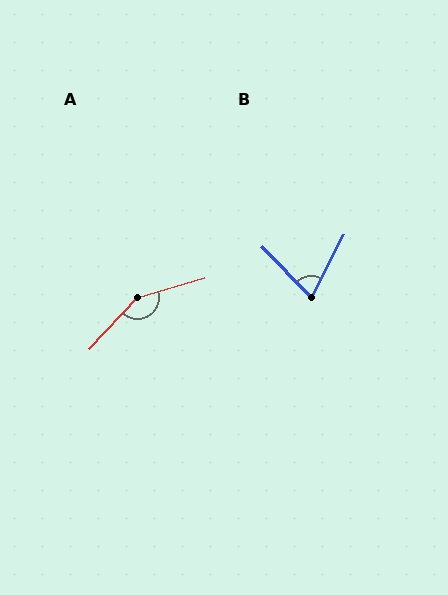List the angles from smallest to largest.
B (71°), A (149°).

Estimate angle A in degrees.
Approximately 149 degrees.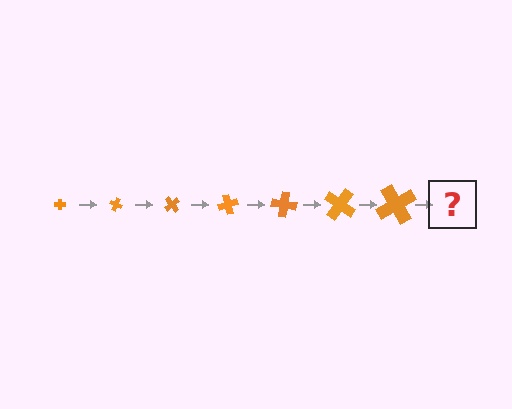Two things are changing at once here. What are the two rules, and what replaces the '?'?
The two rules are that the cross grows larger each step and it rotates 25 degrees each step. The '?' should be a cross, larger than the previous one and rotated 175 degrees from the start.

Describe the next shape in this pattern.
It should be a cross, larger than the previous one and rotated 175 degrees from the start.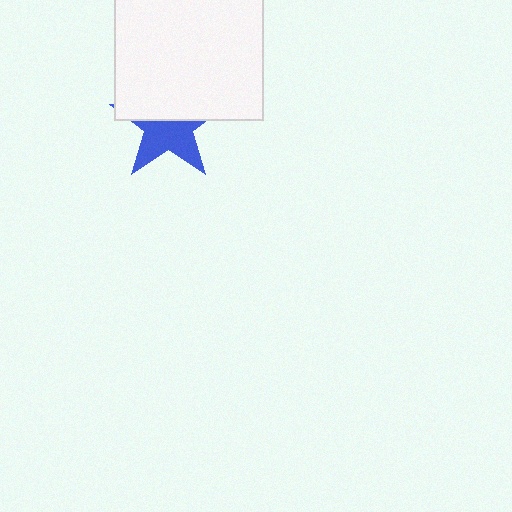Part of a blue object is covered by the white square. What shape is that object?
It is a star.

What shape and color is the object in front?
The object in front is a white square.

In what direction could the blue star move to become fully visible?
The blue star could move down. That would shift it out from behind the white square entirely.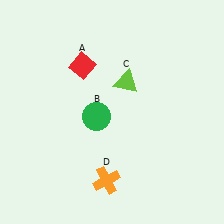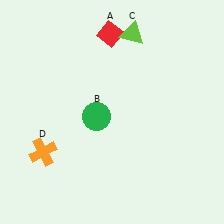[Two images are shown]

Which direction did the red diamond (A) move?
The red diamond (A) moved up.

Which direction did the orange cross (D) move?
The orange cross (D) moved left.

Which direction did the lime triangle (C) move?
The lime triangle (C) moved up.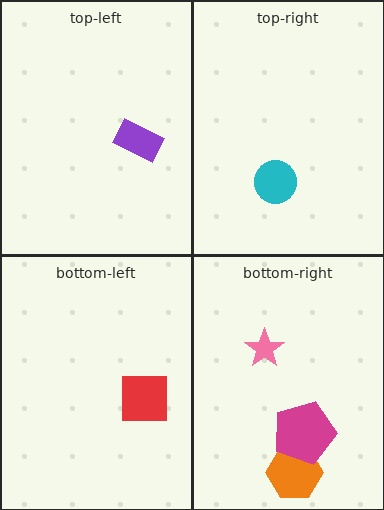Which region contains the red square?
The bottom-left region.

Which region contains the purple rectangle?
The top-left region.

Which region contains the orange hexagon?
The bottom-right region.